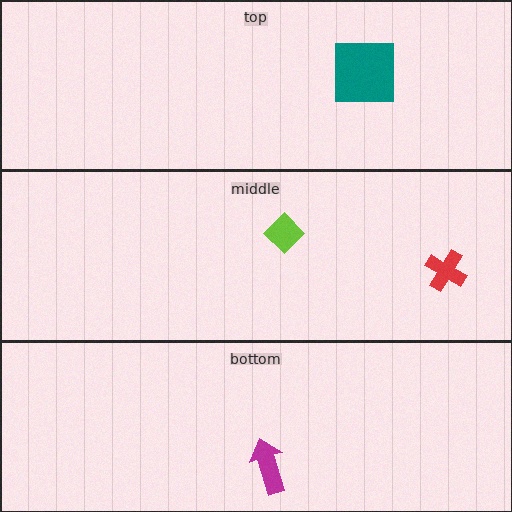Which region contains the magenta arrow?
The bottom region.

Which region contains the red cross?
The middle region.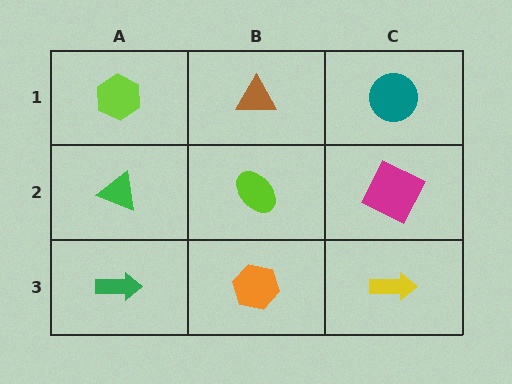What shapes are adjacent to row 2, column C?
A teal circle (row 1, column C), a yellow arrow (row 3, column C), a lime ellipse (row 2, column B).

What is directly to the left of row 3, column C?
An orange hexagon.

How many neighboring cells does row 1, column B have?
3.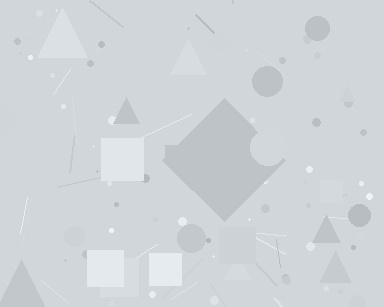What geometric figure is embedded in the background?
A diamond is embedded in the background.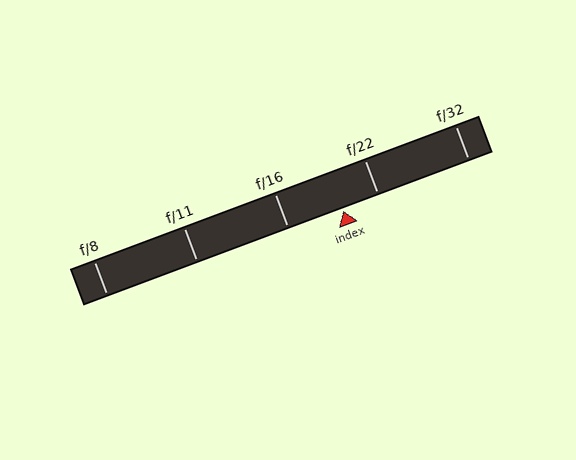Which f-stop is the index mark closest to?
The index mark is closest to f/22.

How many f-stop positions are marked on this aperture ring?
There are 5 f-stop positions marked.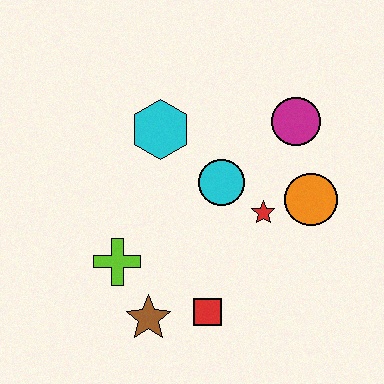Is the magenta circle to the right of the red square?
Yes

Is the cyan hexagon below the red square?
No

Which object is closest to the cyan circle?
The red star is closest to the cyan circle.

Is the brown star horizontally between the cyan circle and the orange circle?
No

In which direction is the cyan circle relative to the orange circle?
The cyan circle is to the left of the orange circle.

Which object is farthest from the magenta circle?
The brown star is farthest from the magenta circle.